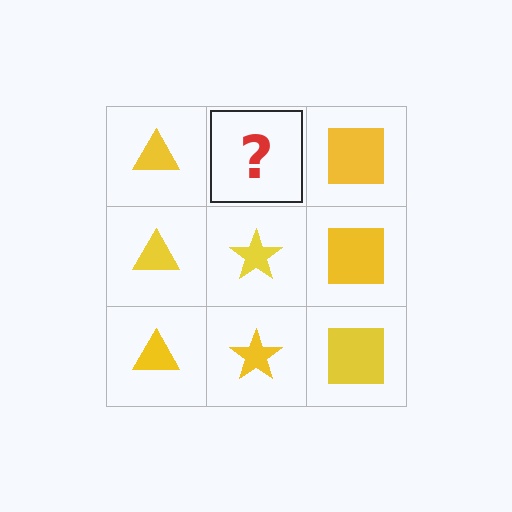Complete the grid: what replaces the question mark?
The question mark should be replaced with a yellow star.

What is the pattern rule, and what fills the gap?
The rule is that each column has a consistent shape. The gap should be filled with a yellow star.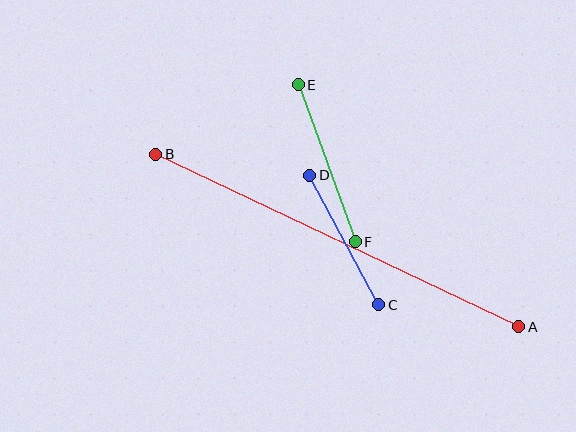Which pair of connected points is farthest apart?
Points A and B are farthest apart.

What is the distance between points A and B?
The distance is approximately 402 pixels.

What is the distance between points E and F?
The distance is approximately 167 pixels.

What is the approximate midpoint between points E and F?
The midpoint is at approximately (327, 163) pixels.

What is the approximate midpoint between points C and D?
The midpoint is at approximately (344, 240) pixels.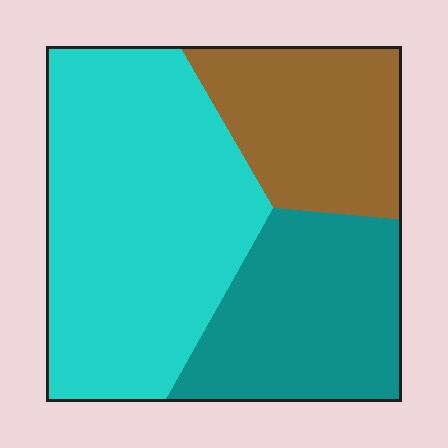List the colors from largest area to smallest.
From largest to smallest: cyan, teal, brown.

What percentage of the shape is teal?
Teal covers roughly 25% of the shape.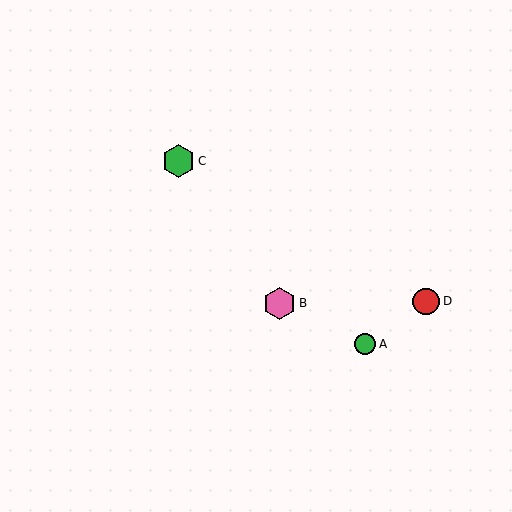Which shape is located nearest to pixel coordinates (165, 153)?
The green hexagon (labeled C) at (179, 161) is nearest to that location.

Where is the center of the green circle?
The center of the green circle is at (365, 344).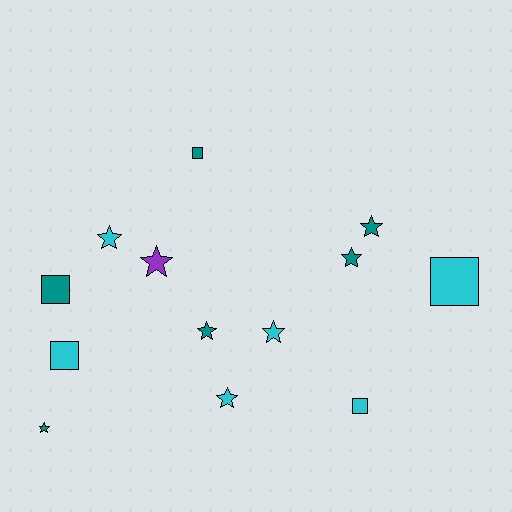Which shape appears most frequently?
Star, with 8 objects.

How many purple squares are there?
There are no purple squares.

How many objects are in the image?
There are 13 objects.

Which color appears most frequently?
Cyan, with 6 objects.